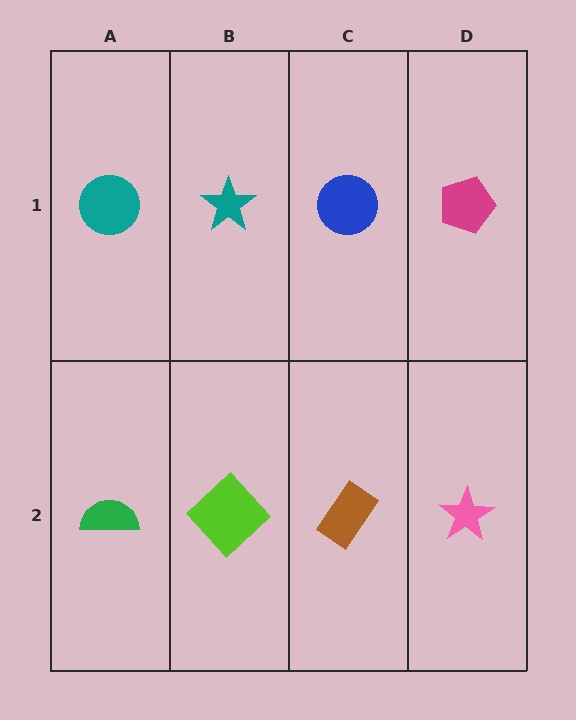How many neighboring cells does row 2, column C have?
3.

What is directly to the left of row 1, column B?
A teal circle.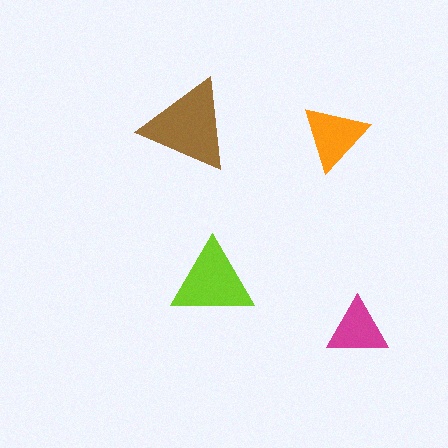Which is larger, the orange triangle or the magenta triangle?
The orange one.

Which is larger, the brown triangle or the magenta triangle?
The brown one.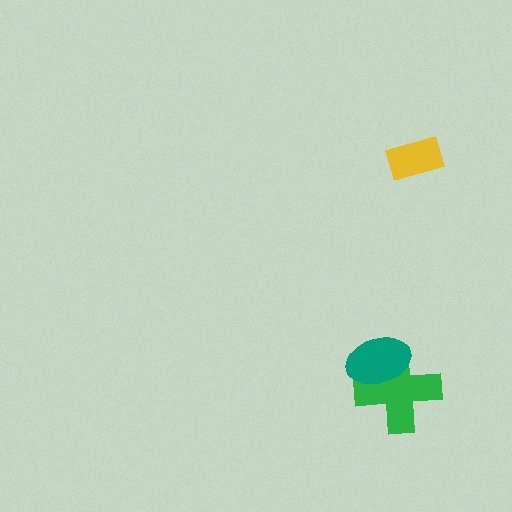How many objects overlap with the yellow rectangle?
0 objects overlap with the yellow rectangle.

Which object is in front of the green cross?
The teal ellipse is in front of the green cross.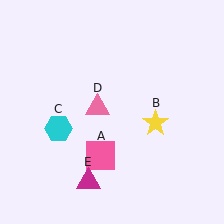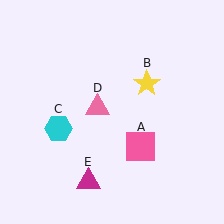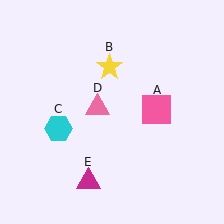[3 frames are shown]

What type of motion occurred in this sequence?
The pink square (object A), yellow star (object B) rotated counterclockwise around the center of the scene.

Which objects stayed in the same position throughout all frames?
Cyan hexagon (object C) and pink triangle (object D) and magenta triangle (object E) remained stationary.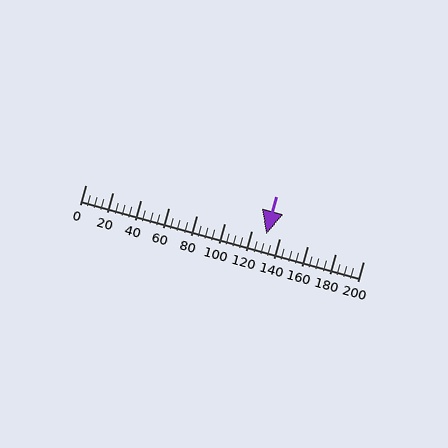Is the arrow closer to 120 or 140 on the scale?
The arrow is closer to 140.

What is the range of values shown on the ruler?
The ruler shows values from 0 to 200.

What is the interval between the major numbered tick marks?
The major tick marks are spaced 20 units apart.